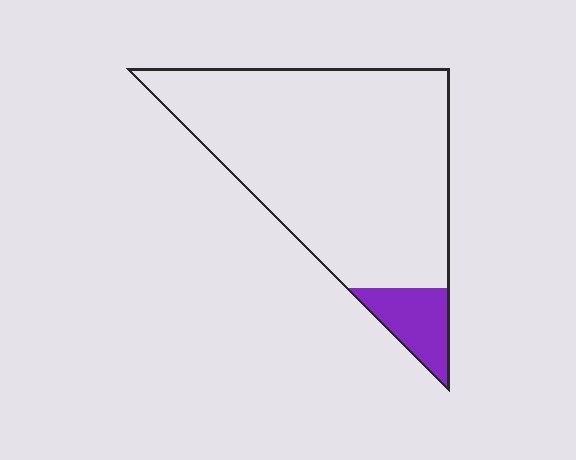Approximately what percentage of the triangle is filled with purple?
Approximately 10%.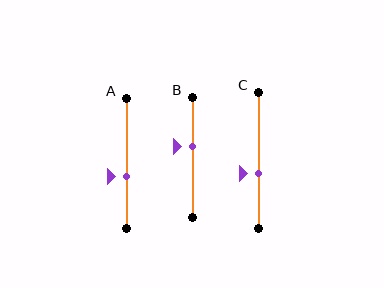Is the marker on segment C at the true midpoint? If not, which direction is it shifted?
No, the marker on segment C is shifted downward by about 10% of the segment length.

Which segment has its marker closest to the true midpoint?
Segment B has its marker closest to the true midpoint.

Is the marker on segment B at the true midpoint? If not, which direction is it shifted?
No, the marker on segment B is shifted upward by about 9% of the segment length.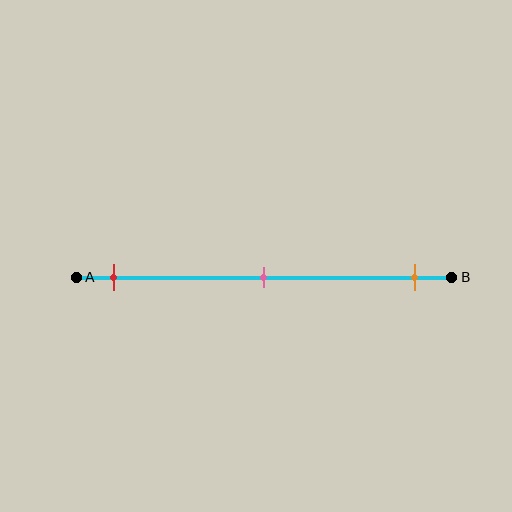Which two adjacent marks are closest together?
The red and pink marks are the closest adjacent pair.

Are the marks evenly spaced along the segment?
Yes, the marks are approximately evenly spaced.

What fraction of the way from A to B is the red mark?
The red mark is approximately 10% (0.1) of the way from A to B.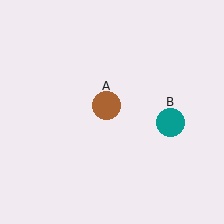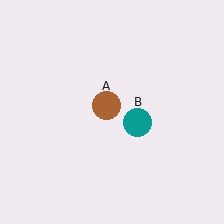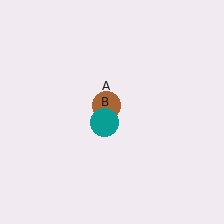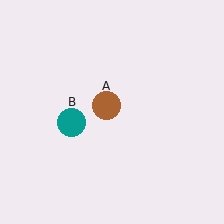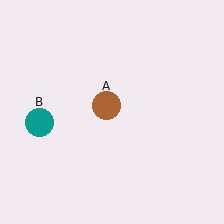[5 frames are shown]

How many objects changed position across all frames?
1 object changed position: teal circle (object B).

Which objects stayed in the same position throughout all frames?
Brown circle (object A) remained stationary.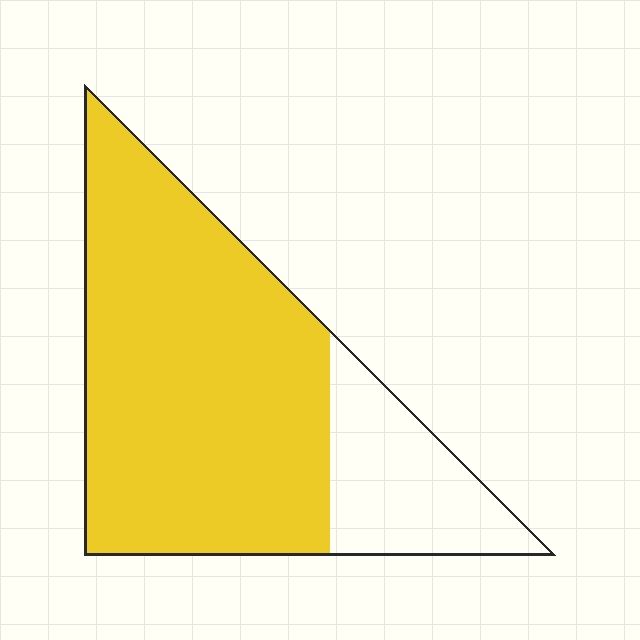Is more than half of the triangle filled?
Yes.